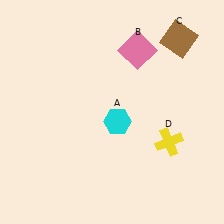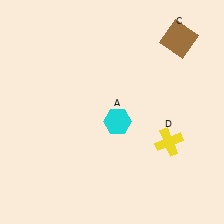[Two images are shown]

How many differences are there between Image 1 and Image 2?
There is 1 difference between the two images.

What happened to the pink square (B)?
The pink square (B) was removed in Image 2. It was in the top-right area of Image 1.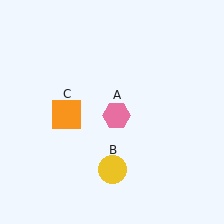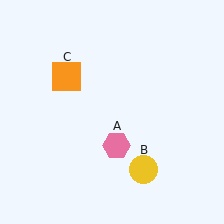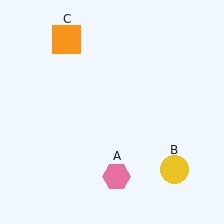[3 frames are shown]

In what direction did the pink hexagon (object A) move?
The pink hexagon (object A) moved down.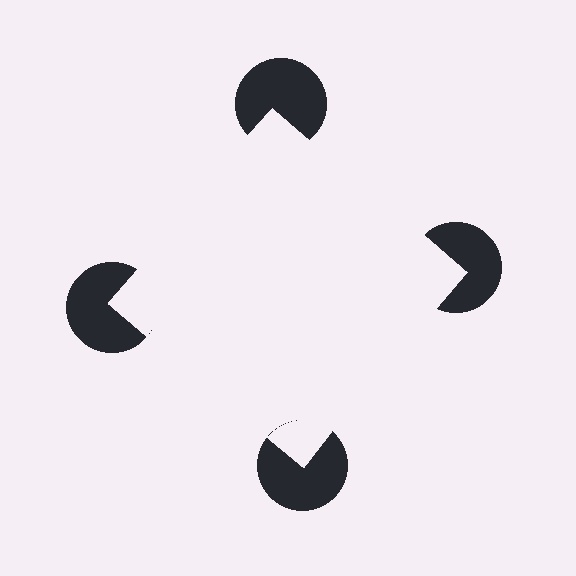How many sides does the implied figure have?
4 sides.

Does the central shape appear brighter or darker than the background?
It typically appears slightly brighter than the background, even though no actual brightness change is drawn.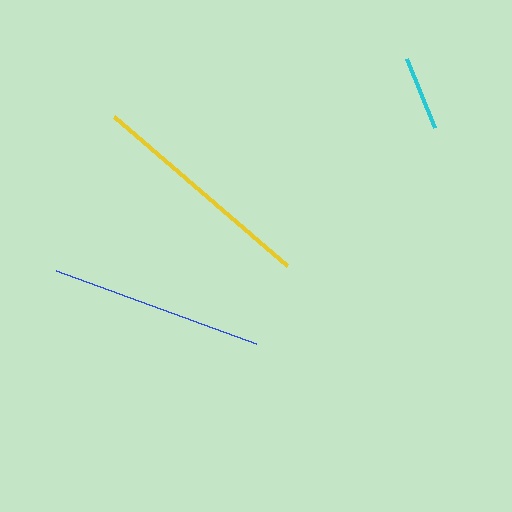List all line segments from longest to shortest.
From longest to shortest: yellow, blue, cyan.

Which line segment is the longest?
The yellow line is the longest at approximately 228 pixels.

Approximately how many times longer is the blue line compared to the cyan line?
The blue line is approximately 2.9 times the length of the cyan line.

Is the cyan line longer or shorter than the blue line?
The blue line is longer than the cyan line.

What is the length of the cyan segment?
The cyan segment is approximately 75 pixels long.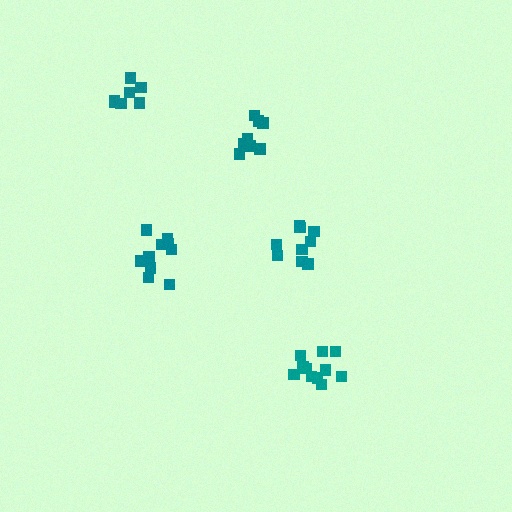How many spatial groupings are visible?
There are 5 spatial groupings.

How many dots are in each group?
Group 1: 7 dots, Group 2: 9 dots, Group 3: 11 dots, Group 4: 8 dots, Group 5: 10 dots (45 total).